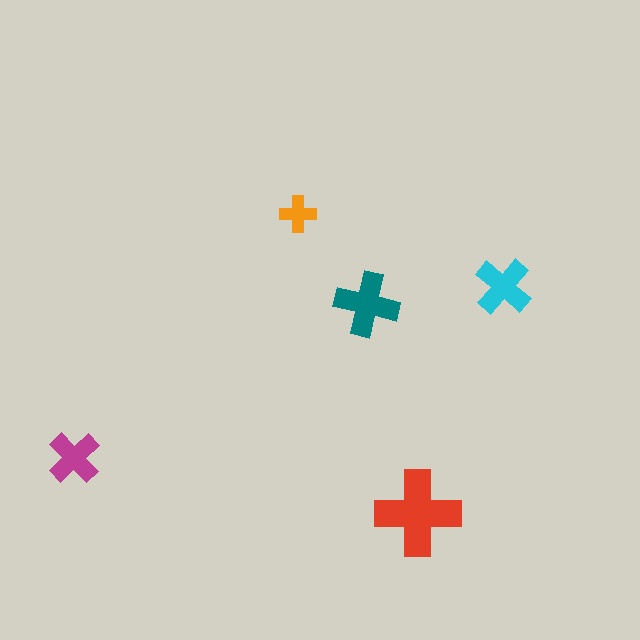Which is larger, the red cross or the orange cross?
The red one.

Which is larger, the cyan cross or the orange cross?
The cyan one.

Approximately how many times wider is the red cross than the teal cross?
About 1.5 times wider.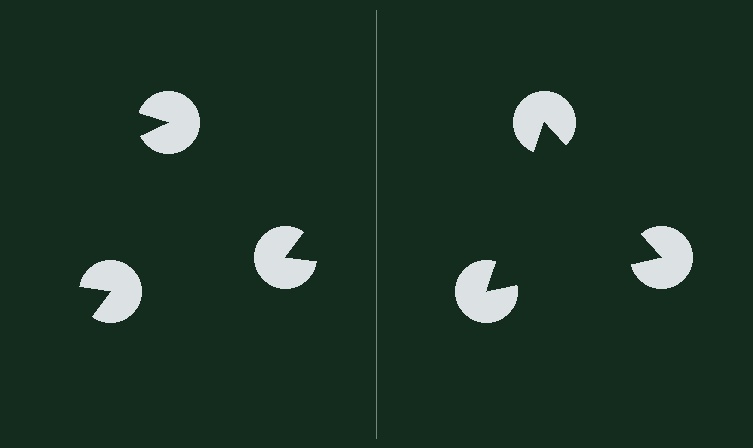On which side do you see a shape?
An illusory triangle appears on the right side. On the left side the wedge cuts are rotated, so no coherent shape forms.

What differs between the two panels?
The pac-man discs are positioned identically on both sides; only the wedge orientations differ. On the right they align to a triangle; on the left they are misaligned.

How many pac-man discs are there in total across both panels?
6 — 3 on each side.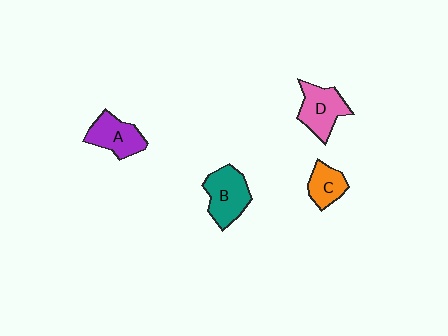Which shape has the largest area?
Shape B (teal).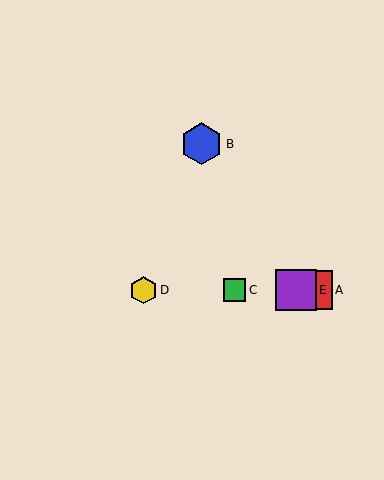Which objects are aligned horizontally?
Objects A, C, D, E are aligned horizontally.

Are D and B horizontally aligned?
No, D is at y≈290 and B is at y≈144.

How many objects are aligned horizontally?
4 objects (A, C, D, E) are aligned horizontally.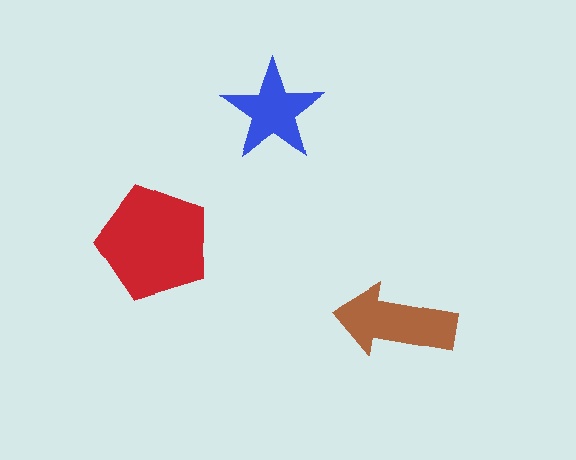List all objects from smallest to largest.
The blue star, the brown arrow, the red pentagon.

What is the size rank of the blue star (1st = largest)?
3rd.